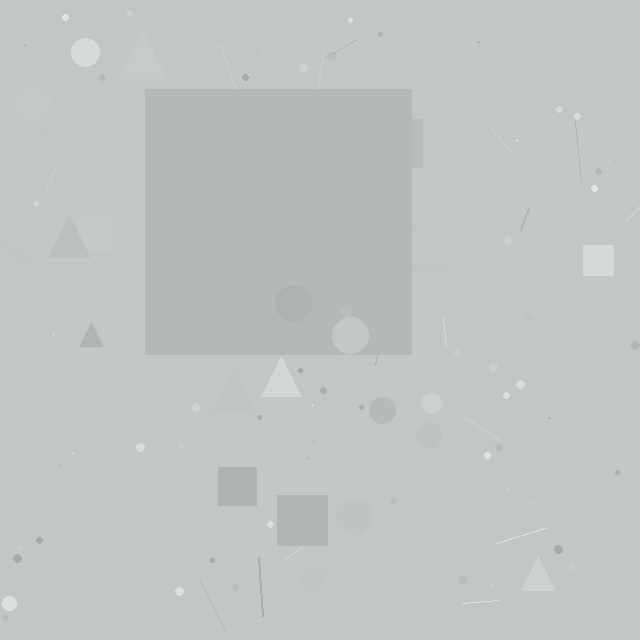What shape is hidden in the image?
A square is hidden in the image.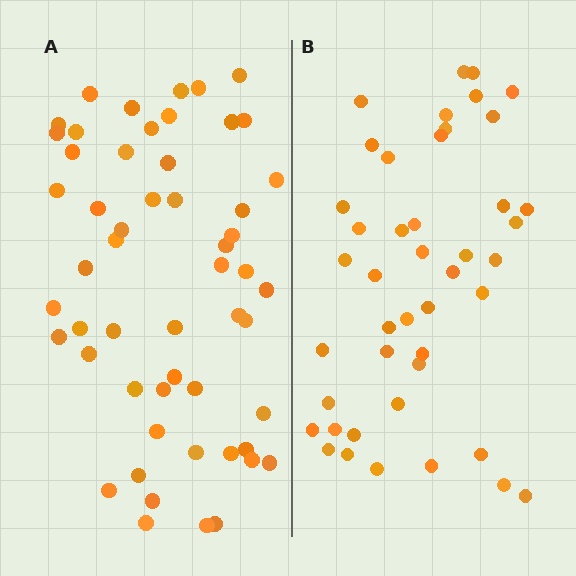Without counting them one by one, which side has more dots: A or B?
Region A (the left region) has more dots.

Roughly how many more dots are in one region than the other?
Region A has roughly 10 or so more dots than region B.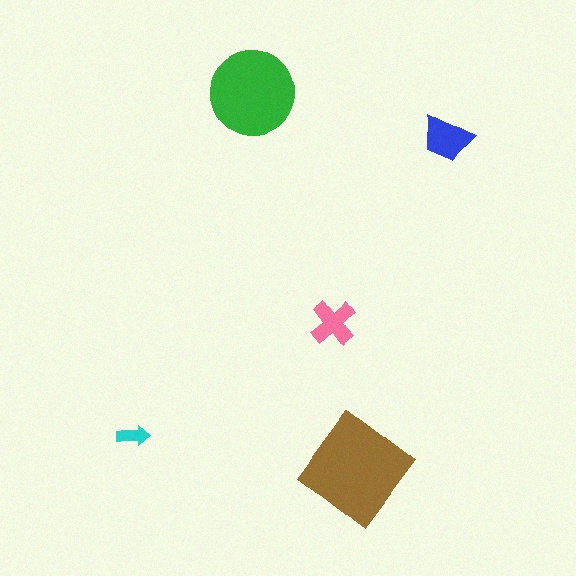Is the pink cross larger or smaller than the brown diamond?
Smaller.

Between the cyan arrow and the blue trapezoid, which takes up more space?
The blue trapezoid.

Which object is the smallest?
The cyan arrow.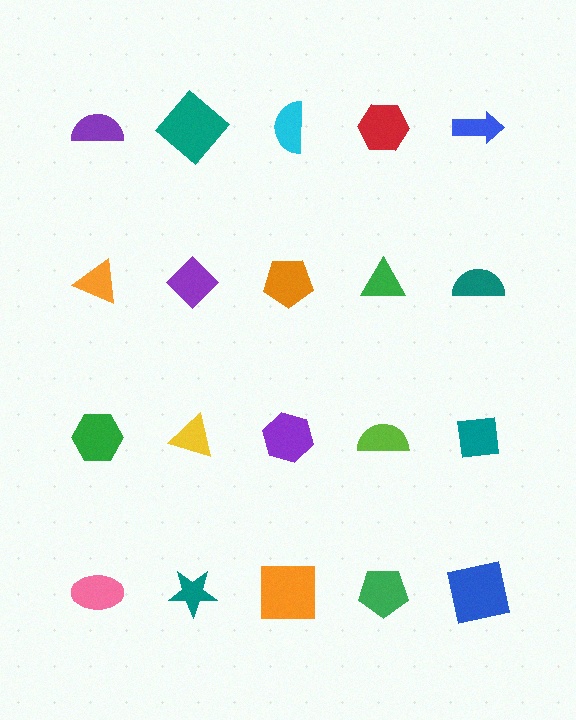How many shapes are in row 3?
5 shapes.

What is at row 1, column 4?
A red hexagon.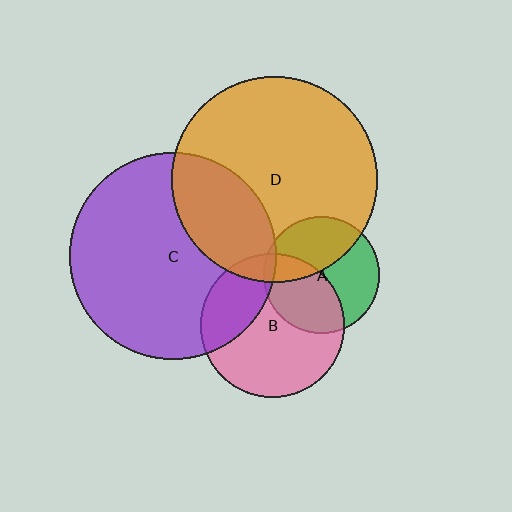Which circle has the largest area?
Circle C (purple).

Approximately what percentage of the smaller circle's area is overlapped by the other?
Approximately 5%.